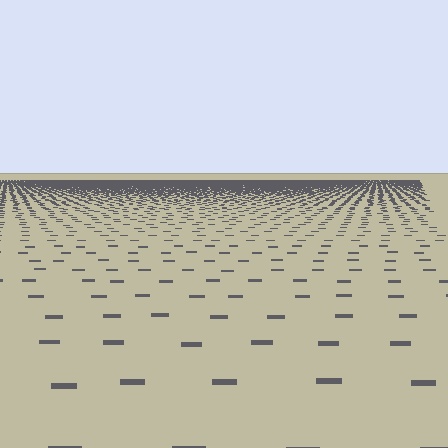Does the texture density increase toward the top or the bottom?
Density increases toward the top.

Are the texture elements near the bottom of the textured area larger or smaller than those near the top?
Larger. Near the bottom, elements are closer to the viewer and appear at a bigger on-screen size.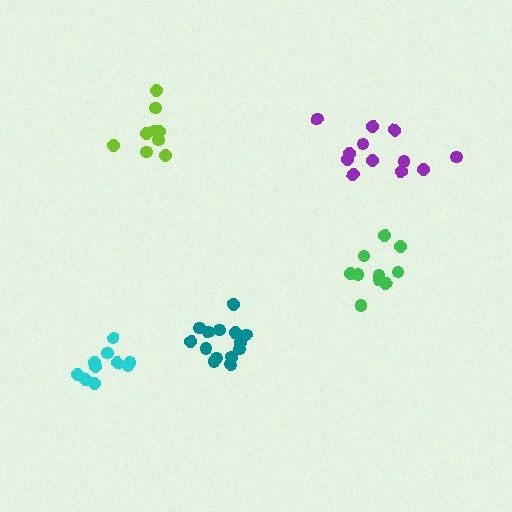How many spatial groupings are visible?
There are 5 spatial groupings.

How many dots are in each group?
Group 1: 12 dots, Group 2: 10 dots, Group 3: 14 dots, Group 4: 10 dots, Group 5: 9 dots (55 total).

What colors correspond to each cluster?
The clusters are colored: purple, cyan, teal, green, lime.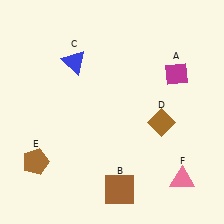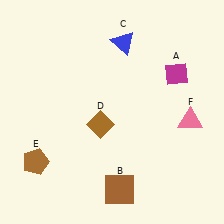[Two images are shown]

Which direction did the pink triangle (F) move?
The pink triangle (F) moved up.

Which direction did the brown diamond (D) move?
The brown diamond (D) moved left.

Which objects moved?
The objects that moved are: the blue triangle (C), the brown diamond (D), the pink triangle (F).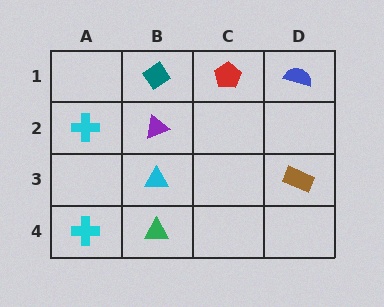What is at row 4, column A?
A cyan cross.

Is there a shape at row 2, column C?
No, that cell is empty.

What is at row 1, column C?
A red pentagon.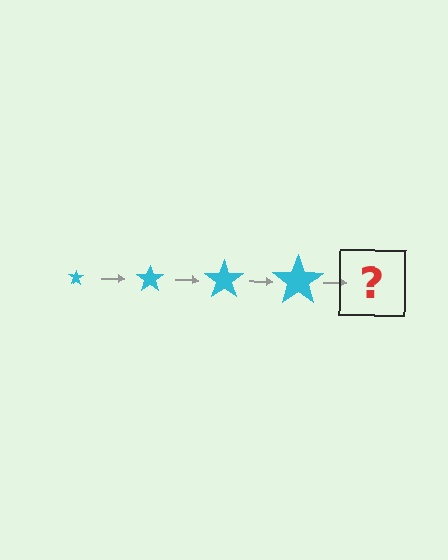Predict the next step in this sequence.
The next step is a cyan star, larger than the previous one.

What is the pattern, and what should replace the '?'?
The pattern is that the star gets progressively larger each step. The '?' should be a cyan star, larger than the previous one.